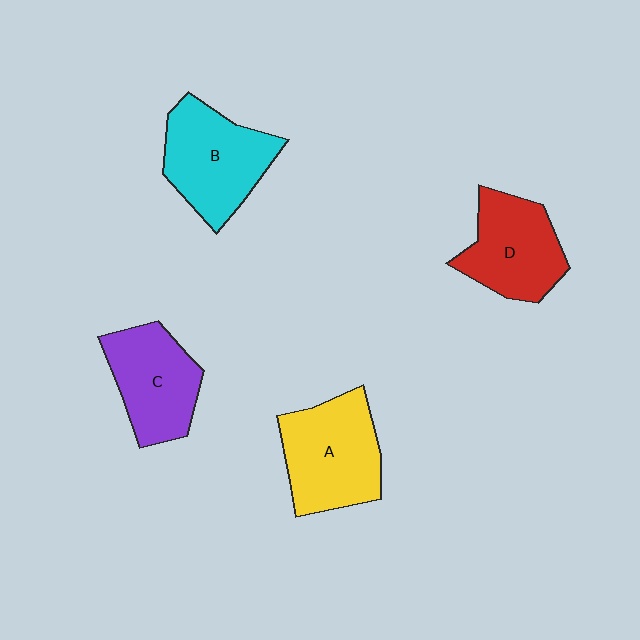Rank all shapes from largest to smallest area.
From largest to smallest: A (yellow), B (cyan), D (red), C (purple).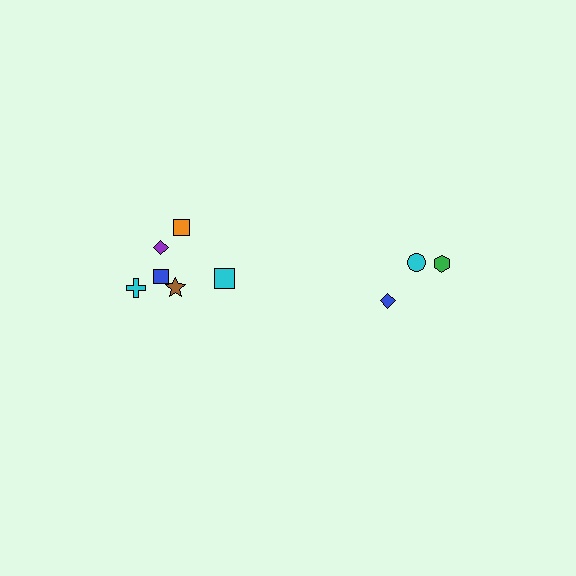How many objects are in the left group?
There are 6 objects.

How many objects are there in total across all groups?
There are 9 objects.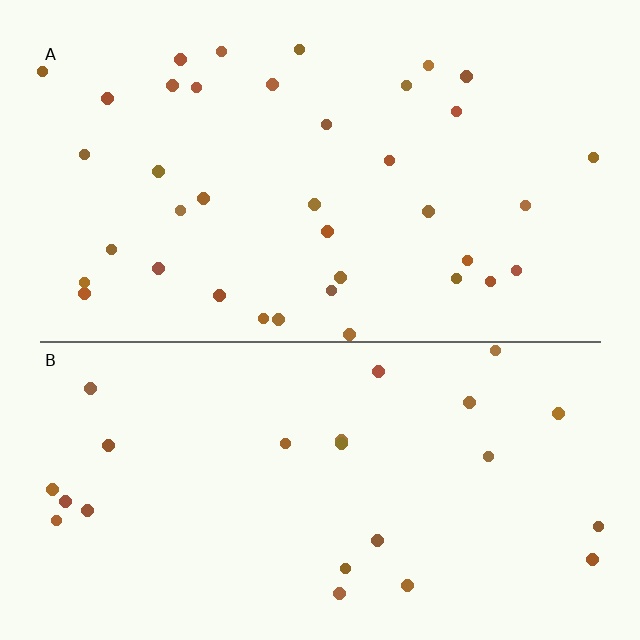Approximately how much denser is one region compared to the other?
Approximately 1.6× — region A over region B.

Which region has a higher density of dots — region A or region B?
A (the top).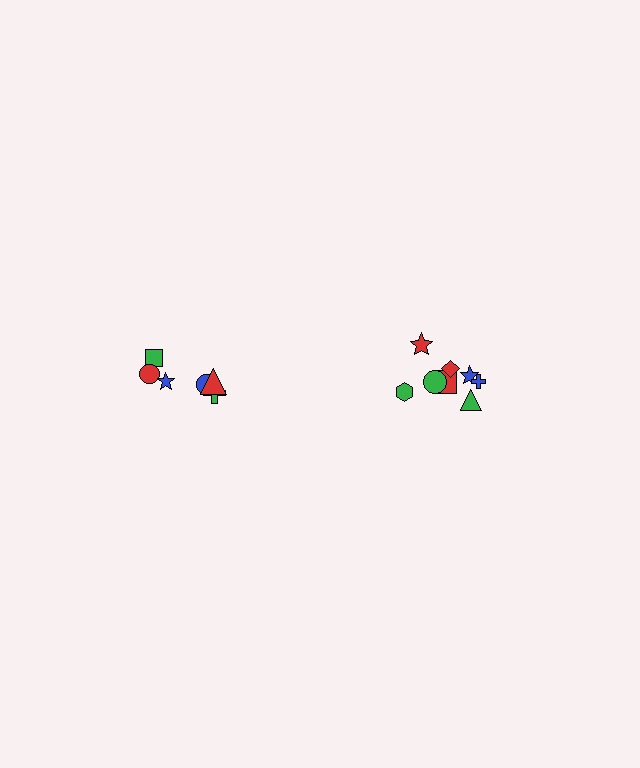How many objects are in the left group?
There are 6 objects.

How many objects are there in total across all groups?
There are 14 objects.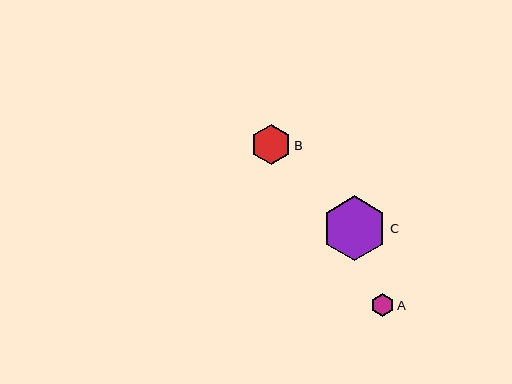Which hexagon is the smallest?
Hexagon A is the smallest with a size of approximately 23 pixels.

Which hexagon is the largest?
Hexagon C is the largest with a size of approximately 65 pixels.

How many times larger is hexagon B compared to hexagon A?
Hexagon B is approximately 1.8 times the size of hexagon A.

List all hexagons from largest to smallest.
From largest to smallest: C, B, A.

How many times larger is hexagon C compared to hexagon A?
Hexagon C is approximately 2.9 times the size of hexagon A.